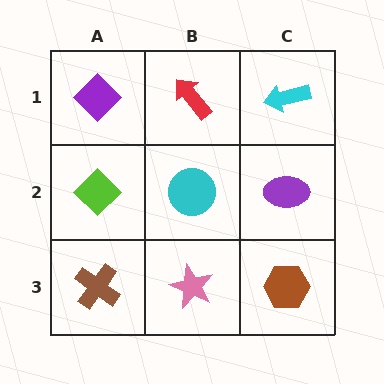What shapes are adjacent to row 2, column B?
A red arrow (row 1, column B), a pink star (row 3, column B), a lime diamond (row 2, column A), a purple ellipse (row 2, column C).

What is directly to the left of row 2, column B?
A lime diamond.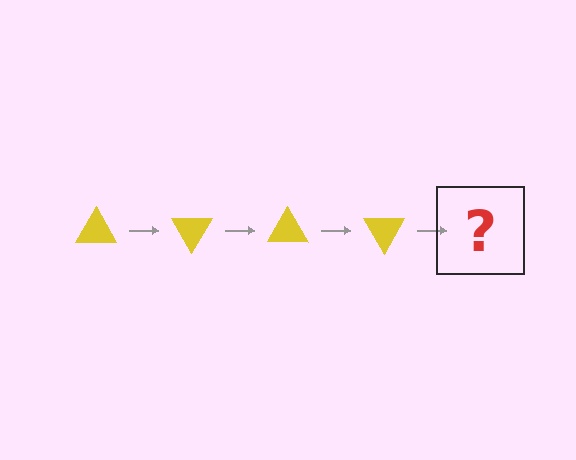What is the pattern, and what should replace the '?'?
The pattern is that the triangle rotates 60 degrees each step. The '?' should be a yellow triangle rotated 240 degrees.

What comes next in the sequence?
The next element should be a yellow triangle rotated 240 degrees.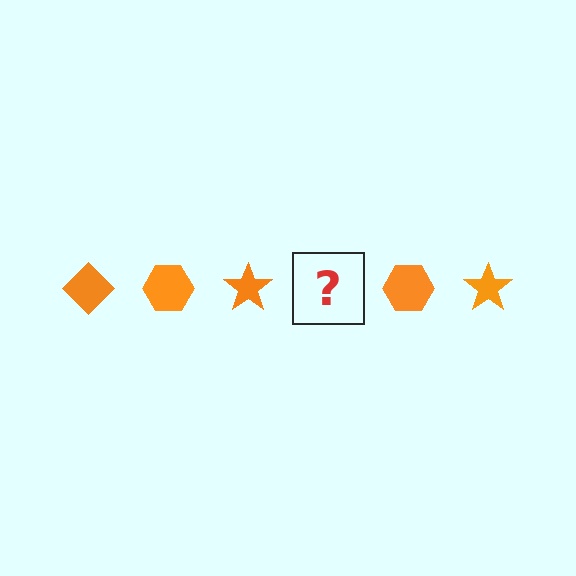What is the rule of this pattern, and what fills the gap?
The rule is that the pattern cycles through diamond, hexagon, star shapes in orange. The gap should be filled with an orange diamond.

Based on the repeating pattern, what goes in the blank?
The blank should be an orange diamond.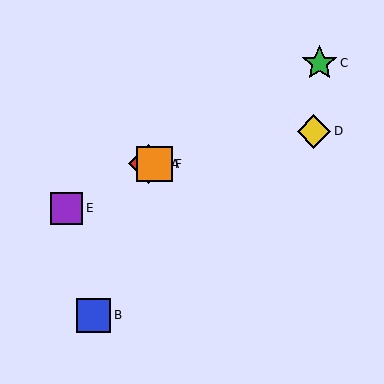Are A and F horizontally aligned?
Yes, both are at y≈164.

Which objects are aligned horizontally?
Objects A, F are aligned horizontally.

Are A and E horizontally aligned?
No, A is at y≈164 and E is at y≈208.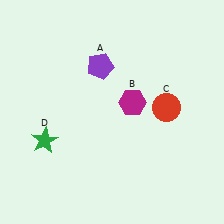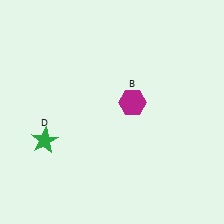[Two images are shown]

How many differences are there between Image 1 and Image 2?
There are 2 differences between the two images.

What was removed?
The red circle (C), the purple pentagon (A) were removed in Image 2.